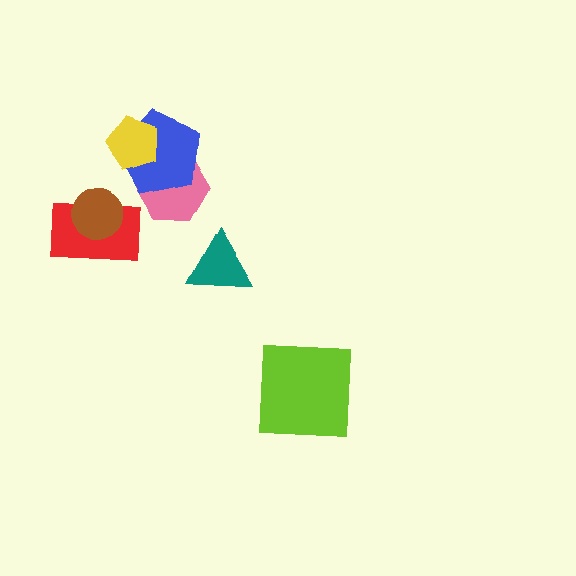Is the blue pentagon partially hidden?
Yes, it is partially covered by another shape.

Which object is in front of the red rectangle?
The brown circle is in front of the red rectangle.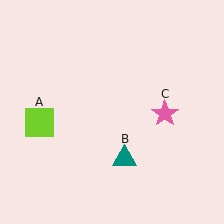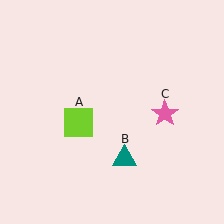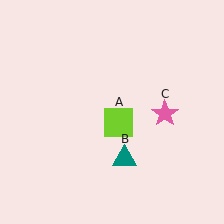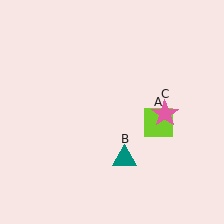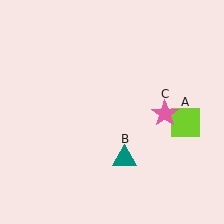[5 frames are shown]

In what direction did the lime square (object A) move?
The lime square (object A) moved right.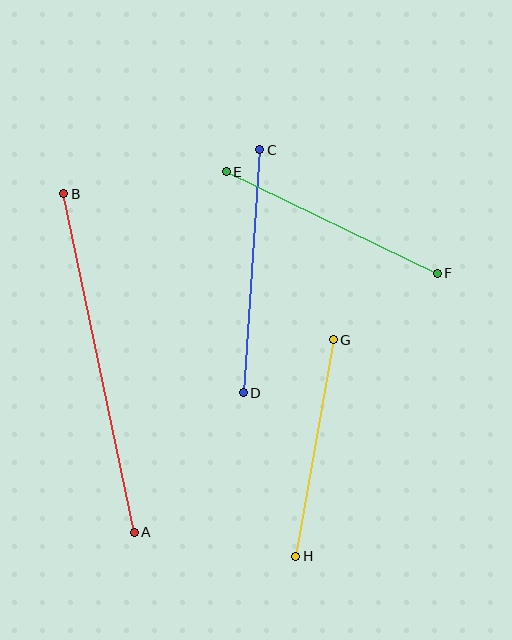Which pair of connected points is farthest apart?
Points A and B are farthest apart.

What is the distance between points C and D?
The distance is approximately 243 pixels.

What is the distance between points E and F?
The distance is approximately 234 pixels.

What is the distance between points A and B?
The distance is approximately 346 pixels.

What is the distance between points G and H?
The distance is approximately 220 pixels.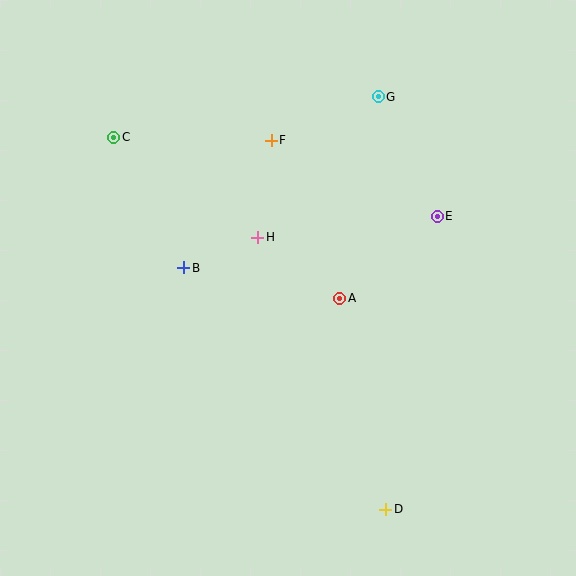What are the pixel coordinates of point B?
Point B is at (184, 268).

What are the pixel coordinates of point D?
Point D is at (386, 509).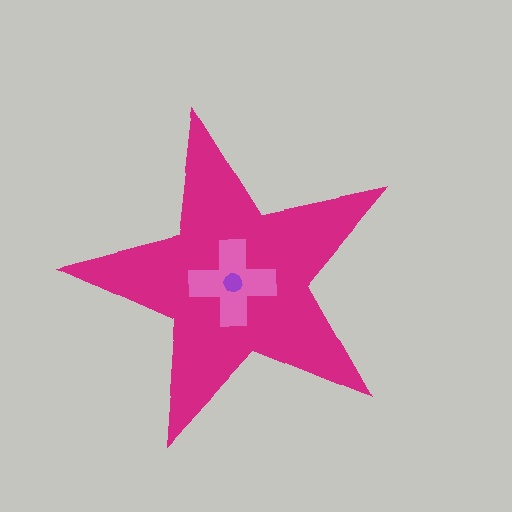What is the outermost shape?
The magenta star.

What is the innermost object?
The purple circle.